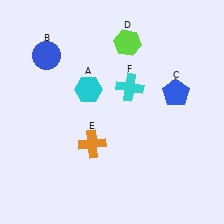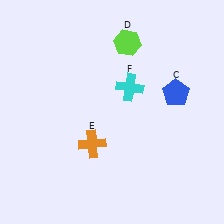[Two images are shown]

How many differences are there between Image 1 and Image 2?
There are 2 differences between the two images.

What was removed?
The cyan hexagon (A), the blue circle (B) were removed in Image 2.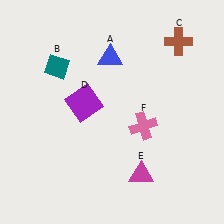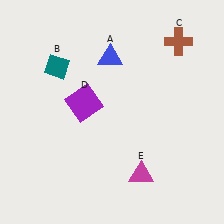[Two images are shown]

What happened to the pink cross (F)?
The pink cross (F) was removed in Image 2. It was in the bottom-right area of Image 1.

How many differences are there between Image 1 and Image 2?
There is 1 difference between the two images.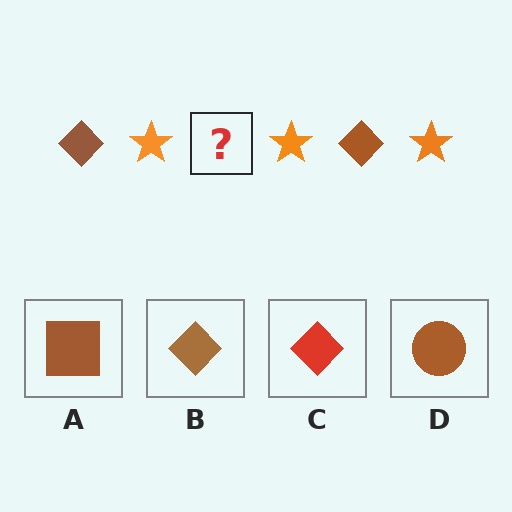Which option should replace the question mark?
Option B.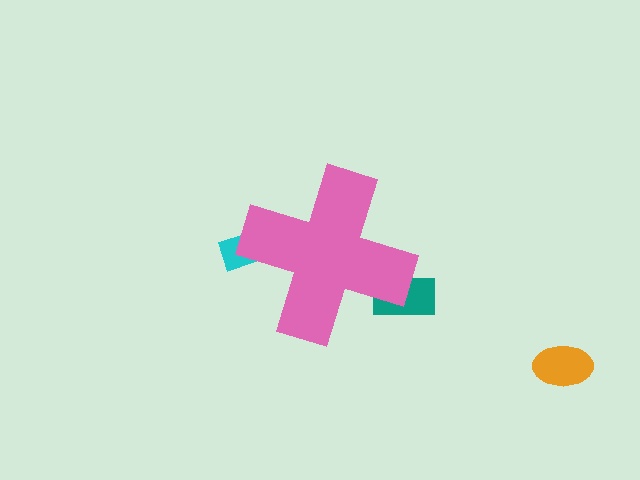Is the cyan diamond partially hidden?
Yes, the cyan diamond is partially hidden behind the pink cross.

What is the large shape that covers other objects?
A pink cross.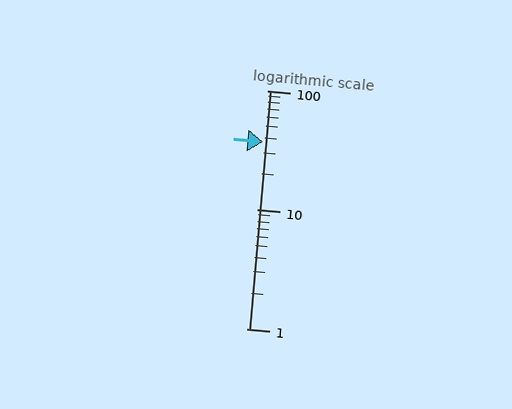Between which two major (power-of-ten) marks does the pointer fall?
The pointer is between 10 and 100.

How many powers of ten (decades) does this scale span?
The scale spans 2 decades, from 1 to 100.